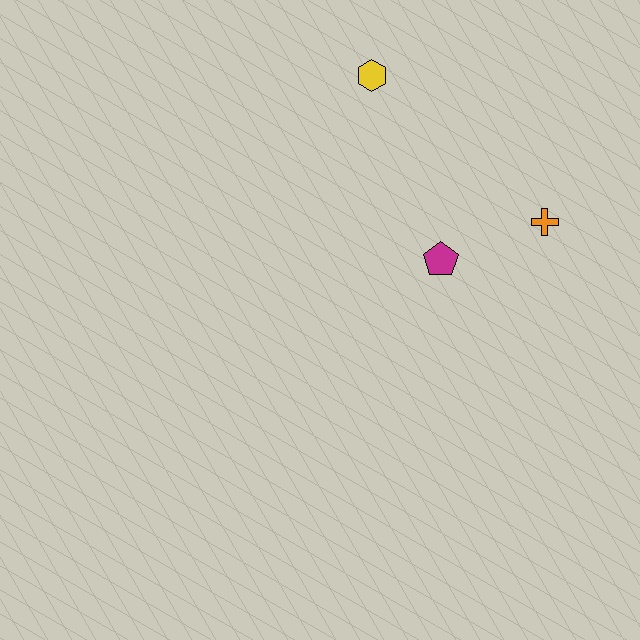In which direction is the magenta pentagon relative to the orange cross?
The magenta pentagon is to the left of the orange cross.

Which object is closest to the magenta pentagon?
The orange cross is closest to the magenta pentagon.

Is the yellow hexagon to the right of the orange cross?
No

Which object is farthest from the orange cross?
The yellow hexagon is farthest from the orange cross.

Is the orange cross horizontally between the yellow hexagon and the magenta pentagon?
No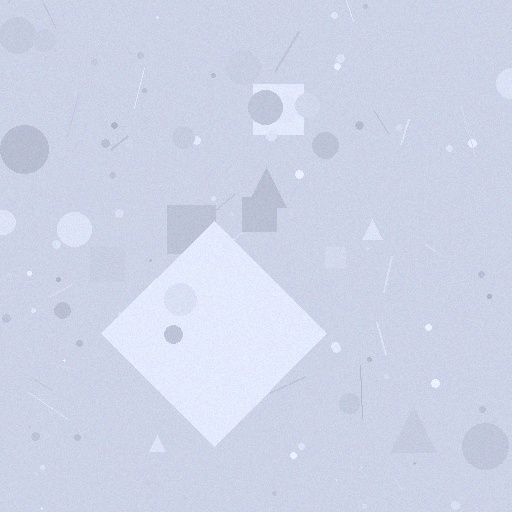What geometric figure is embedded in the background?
A diamond is embedded in the background.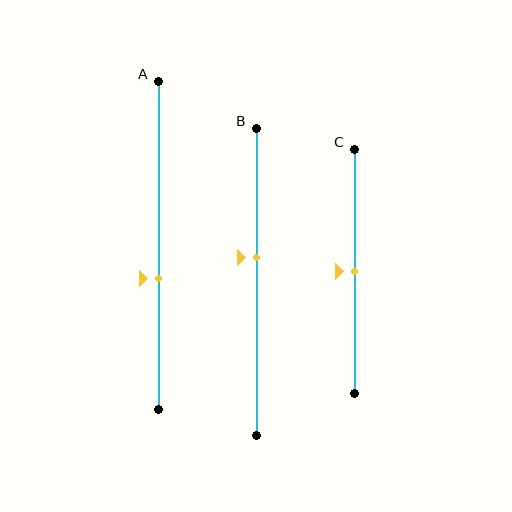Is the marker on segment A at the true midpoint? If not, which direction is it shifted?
No, the marker on segment A is shifted downward by about 10% of the segment length.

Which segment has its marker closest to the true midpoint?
Segment C has its marker closest to the true midpoint.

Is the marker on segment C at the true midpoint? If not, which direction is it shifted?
Yes, the marker on segment C is at the true midpoint.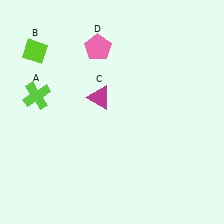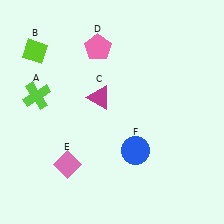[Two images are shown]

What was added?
A pink diamond (E), a blue circle (F) were added in Image 2.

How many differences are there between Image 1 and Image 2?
There are 2 differences between the two images.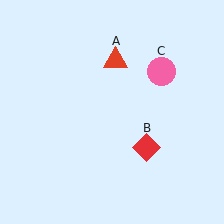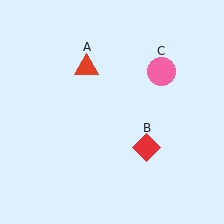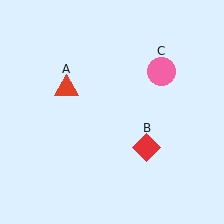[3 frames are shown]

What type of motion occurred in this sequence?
The red triangle (object A) rotated counterclockwise around the center of the scene.